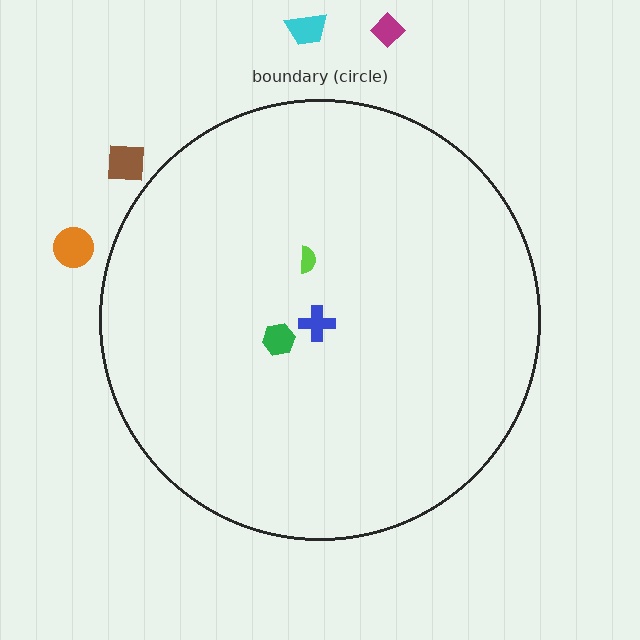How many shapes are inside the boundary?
3 inside, 4 outside.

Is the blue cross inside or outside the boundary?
Inside.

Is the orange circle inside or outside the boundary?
Outside.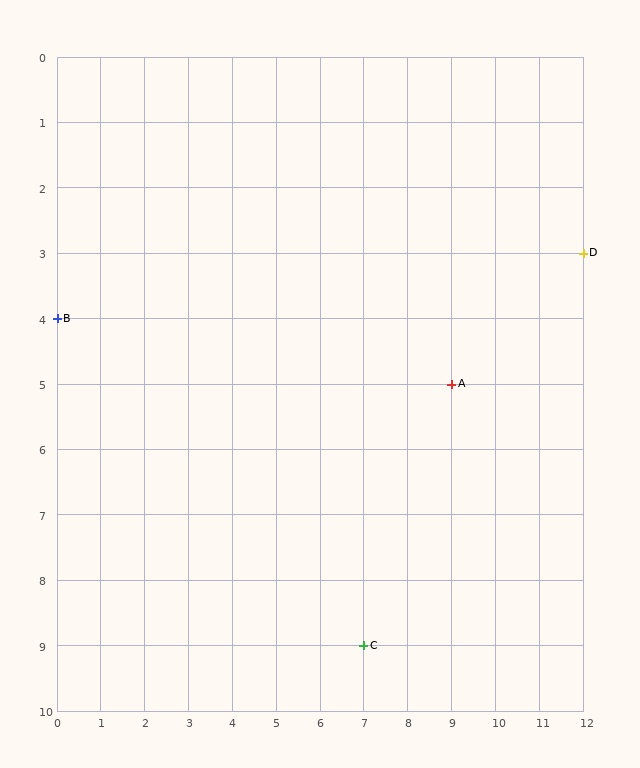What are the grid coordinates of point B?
Point B is at grid coordinates (0, 4).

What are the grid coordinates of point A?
Point A is at grid coordinates (9, 5).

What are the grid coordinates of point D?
Point D is at grid coordinates (12, 3).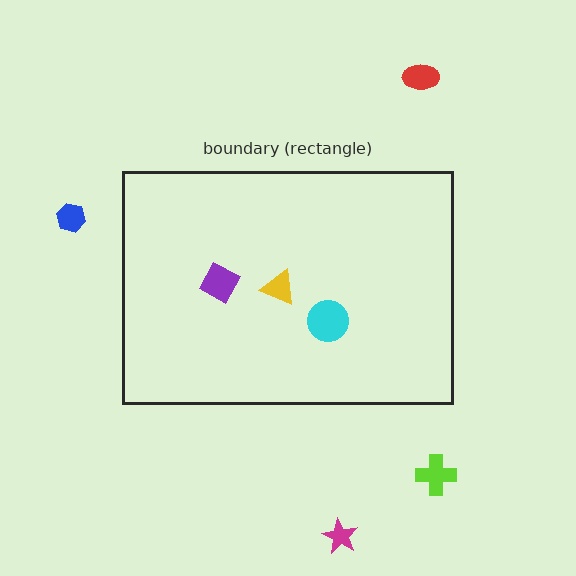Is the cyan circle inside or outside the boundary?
Inside.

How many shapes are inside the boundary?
3 inside, 4 outside.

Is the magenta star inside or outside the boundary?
Outside.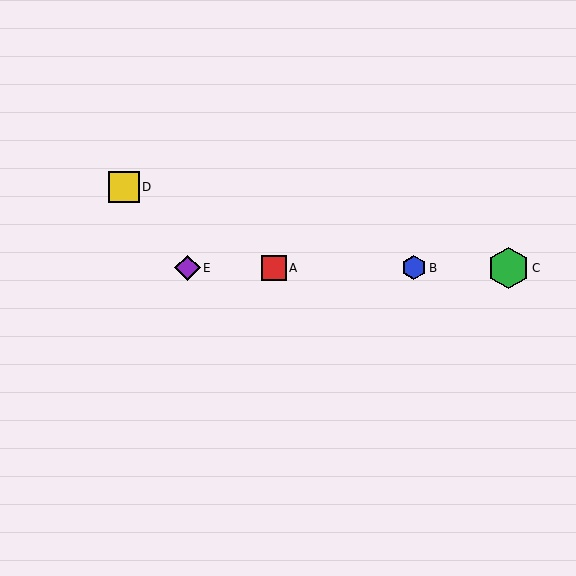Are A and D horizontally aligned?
No, A is at y≈268 and D is at y≈187.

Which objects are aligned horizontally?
Objects A, B, C, E are aligned horizontally.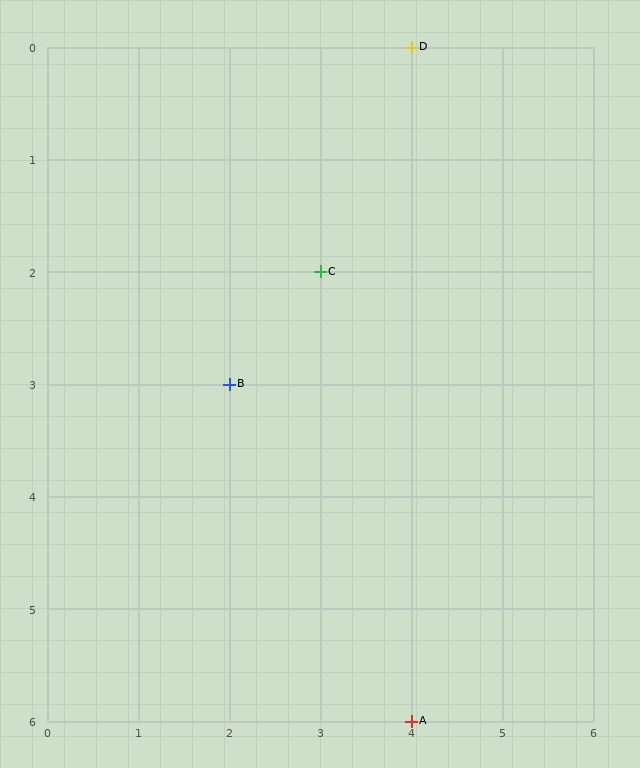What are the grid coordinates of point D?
Point D is at grid coordinates (4, 0).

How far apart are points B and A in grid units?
Points B and A are 2 columns and 3 rows apart (about 3.6 grid units diagonally).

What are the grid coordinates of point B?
Point B is at grid coordinates (2, 3).